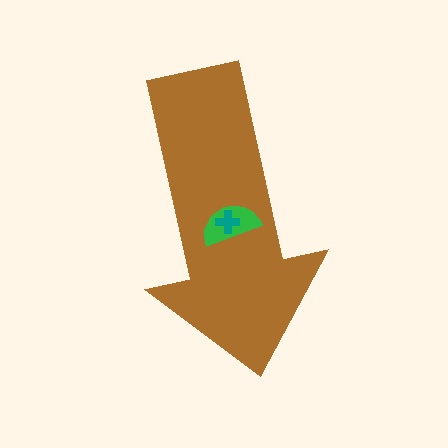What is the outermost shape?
The brown arrow.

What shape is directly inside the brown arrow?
The green semicircle.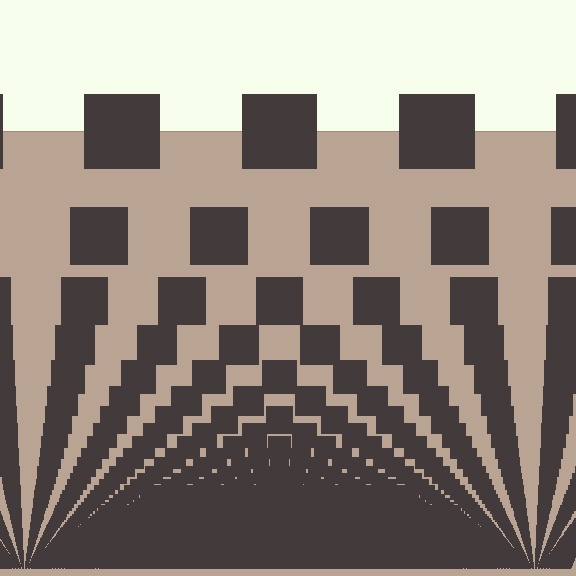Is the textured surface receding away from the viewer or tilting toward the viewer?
The surface appears to tilt toward the viewer. Texture elements get larger and sparser toward the top.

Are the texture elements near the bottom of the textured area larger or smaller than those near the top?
Smaller. The gradient is inverted — elements near the bottom are smaller and denser.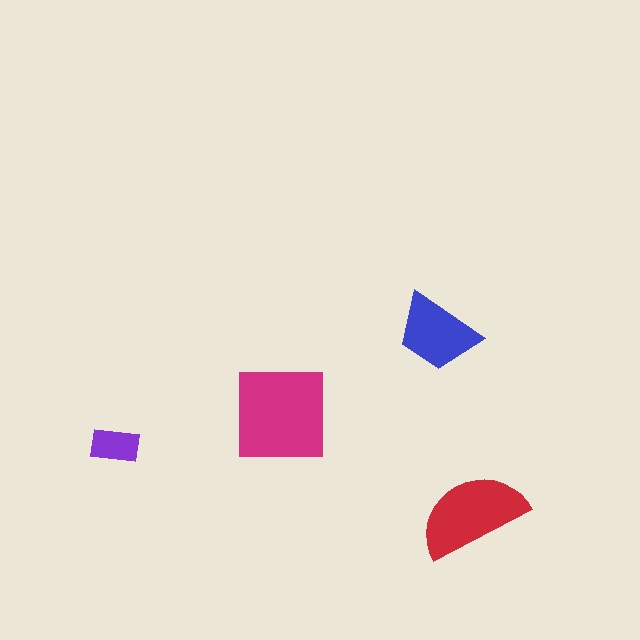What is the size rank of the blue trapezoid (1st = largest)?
3rd.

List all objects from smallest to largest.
The purple rectangle, the blue trapezoid, the red semicircle, the magenta square.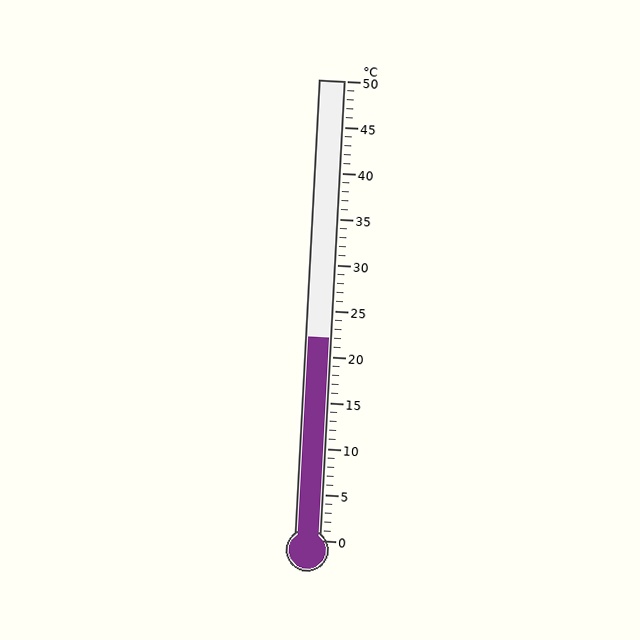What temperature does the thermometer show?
The thermometer shows approximately 22°C.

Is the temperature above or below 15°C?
The temperature is above 15°C.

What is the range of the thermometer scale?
The thermometer scale ranges from 0°C to 50°C.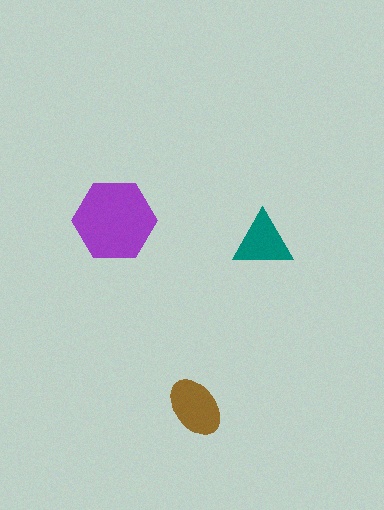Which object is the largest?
The purple hexagon.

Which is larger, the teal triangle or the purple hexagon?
The purple hexagon.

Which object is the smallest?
The teal triangle.